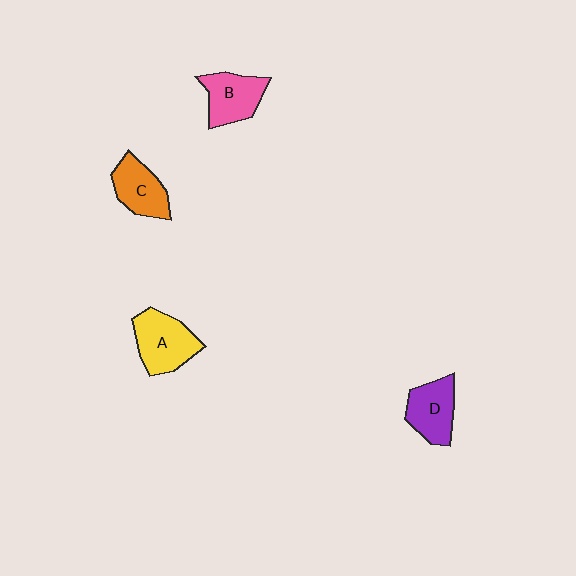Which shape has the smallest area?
Shape C (orange).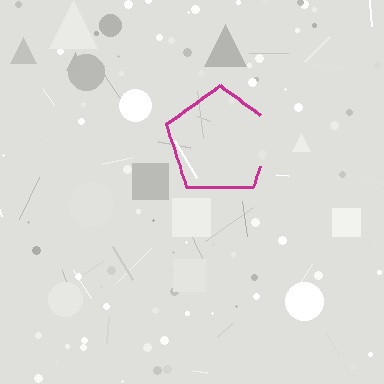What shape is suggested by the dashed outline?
The dashed outline suggests a pentagon.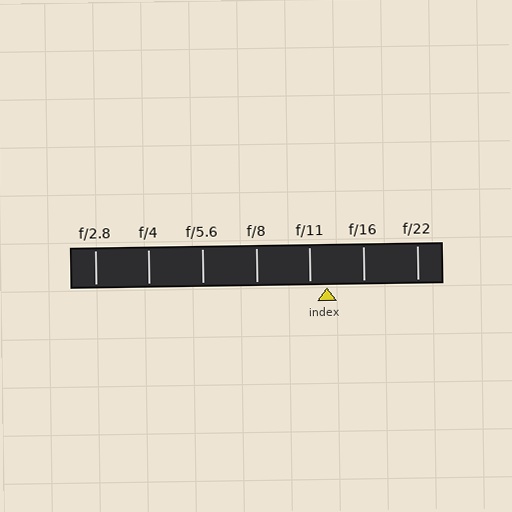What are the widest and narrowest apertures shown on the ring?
The widest aperture shown is f/2.8 and the narrowest is f/22.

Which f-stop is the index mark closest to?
The index mark is closest to f/11.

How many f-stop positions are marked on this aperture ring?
There are 7 f-stop positions marked.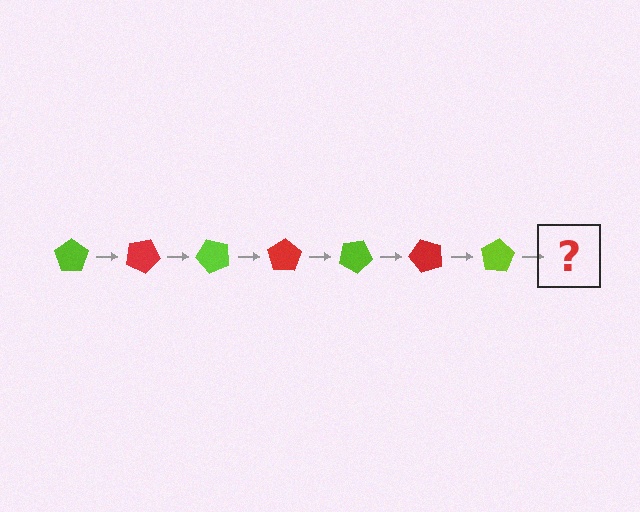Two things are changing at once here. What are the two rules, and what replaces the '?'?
The two rules are that it rotates 25 degrees each step and the color cycles through lime and red. The '?' should be a red pentagon, rotated 175 degrees from the start.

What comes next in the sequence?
The next element should be a red pentagon, rotated 175 degrees from the start.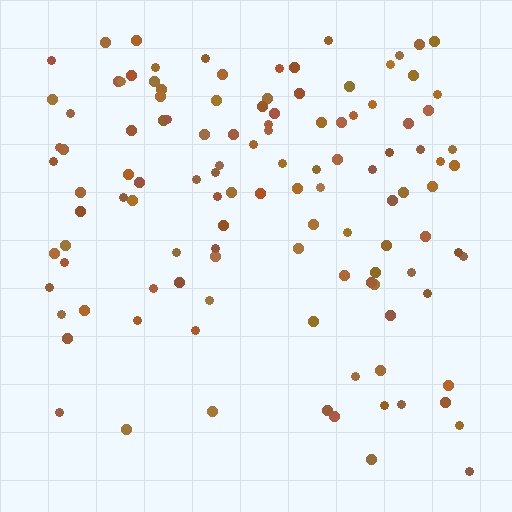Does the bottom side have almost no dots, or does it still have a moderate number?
Still a moderate number, just noticeably fewer than the top.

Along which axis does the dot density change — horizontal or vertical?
Vertical.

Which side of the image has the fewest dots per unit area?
The bottom.